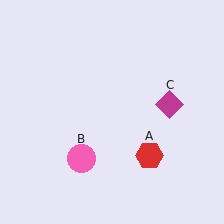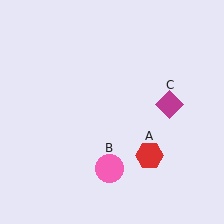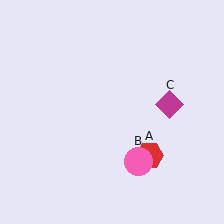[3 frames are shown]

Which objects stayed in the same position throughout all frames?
Red hexagon (object A) and magenta diamond (object C) remained stationary.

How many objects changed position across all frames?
1 object changed position: pink circle (object B).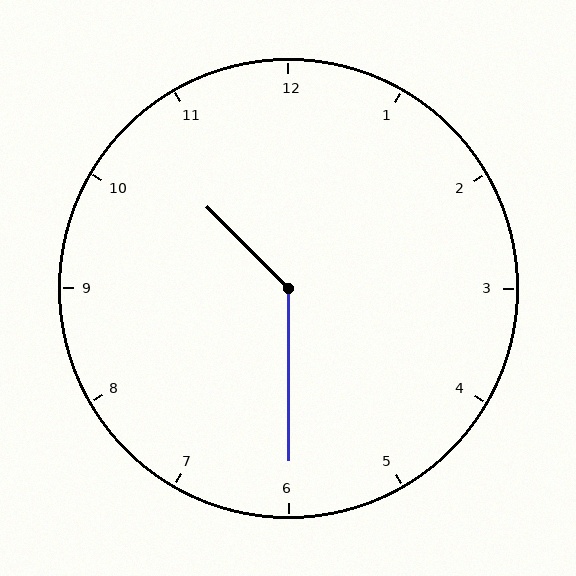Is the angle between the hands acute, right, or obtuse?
It is obtuse.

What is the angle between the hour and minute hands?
Approximately 135 degrees.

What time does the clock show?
10:30.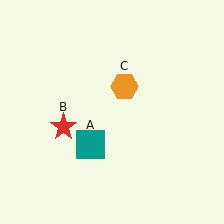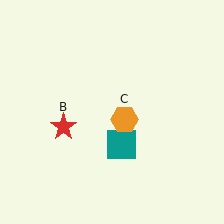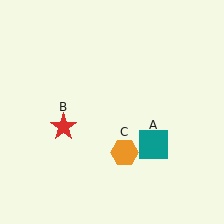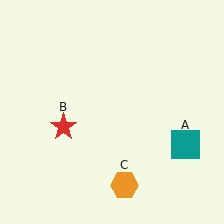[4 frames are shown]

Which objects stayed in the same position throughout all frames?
Red star (object B) remained stationary.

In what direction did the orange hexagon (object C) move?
The orange hexagon (object C) moved down.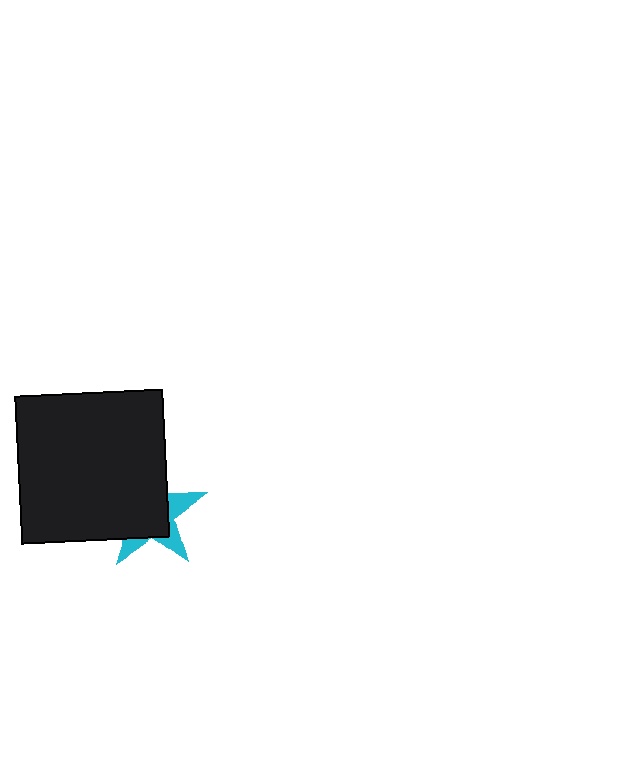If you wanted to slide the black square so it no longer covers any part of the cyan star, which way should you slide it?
Slide it toward the upper-left — that is the most direct way to separate the two shapes.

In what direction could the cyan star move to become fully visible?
The cyan star could move toward the lower-right. That would shift it out from behind the black square entirely.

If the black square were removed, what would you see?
You would see the complete cyan star.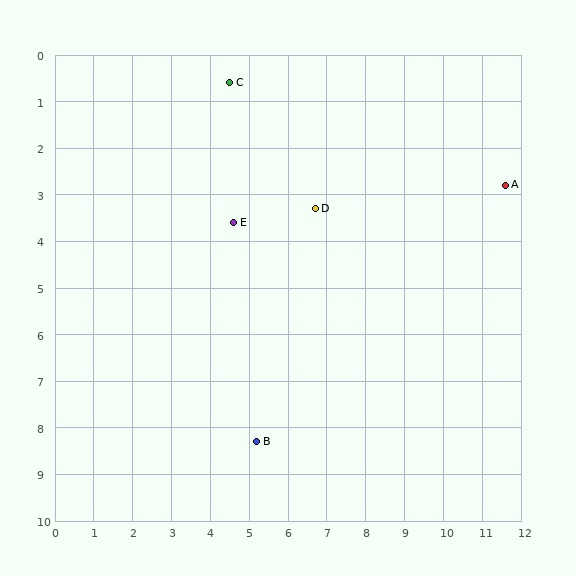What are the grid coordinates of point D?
Point D is at approximately (6.7, 3.3).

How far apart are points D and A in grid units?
Points D and A are about 4.9 grid units apart.